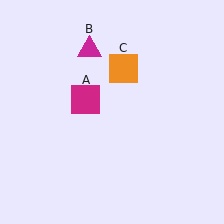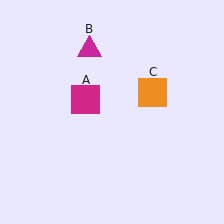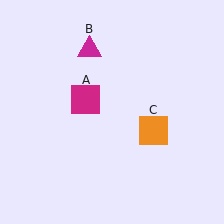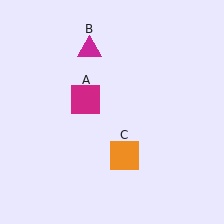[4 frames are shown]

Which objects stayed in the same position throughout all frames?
Magenta square (object A) and magenta triangle (object B) remained stationary.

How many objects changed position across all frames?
1 object changed position: orange square (object C).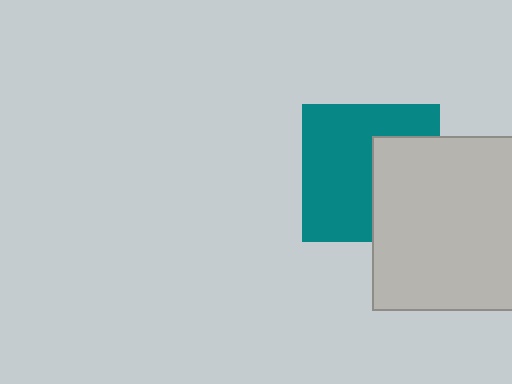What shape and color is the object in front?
The object in front is a light gray square.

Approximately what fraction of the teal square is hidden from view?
Roughly 38% of the teal square is hidden behind the light gray square.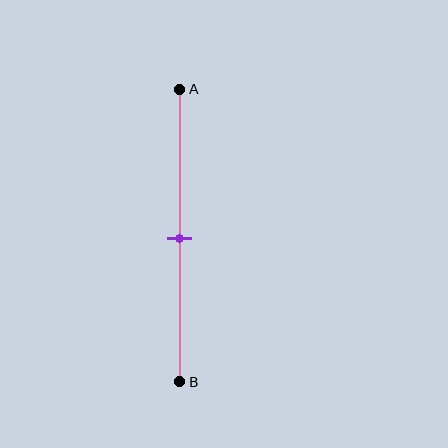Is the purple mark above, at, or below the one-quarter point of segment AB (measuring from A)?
The purple mark is below the one-quarter point of segment AB.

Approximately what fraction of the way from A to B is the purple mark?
The purple mark is approximately 50% of the way from A to B.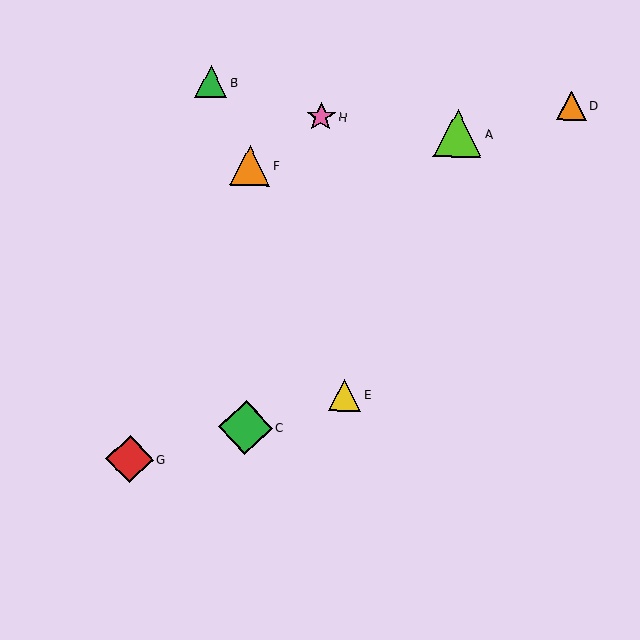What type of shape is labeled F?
Shape F is an orange triangle.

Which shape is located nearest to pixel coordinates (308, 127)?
The pink star (labeled H) at (321, 117) is nearest to that location.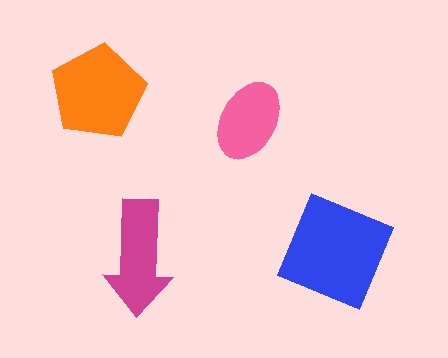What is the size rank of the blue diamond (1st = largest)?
1st.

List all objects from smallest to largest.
The pink ellipse, the magenta arrow, the orange pentagon, the blue diamond.